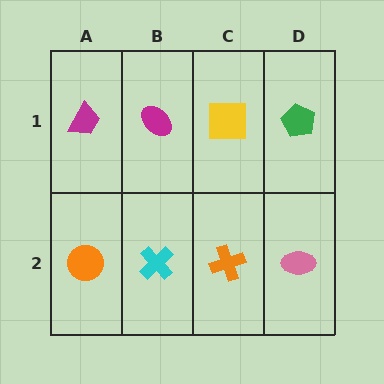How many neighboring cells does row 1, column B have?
3.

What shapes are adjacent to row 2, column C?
A yellow square (row 1, column C), a cyan cross (row 2, column B), a pink ellipse (row 2, column D).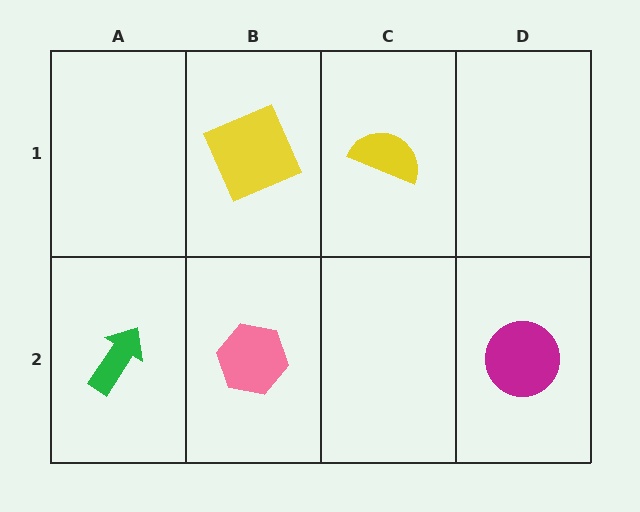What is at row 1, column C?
A yellow semicircle.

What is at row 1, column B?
A yellow square.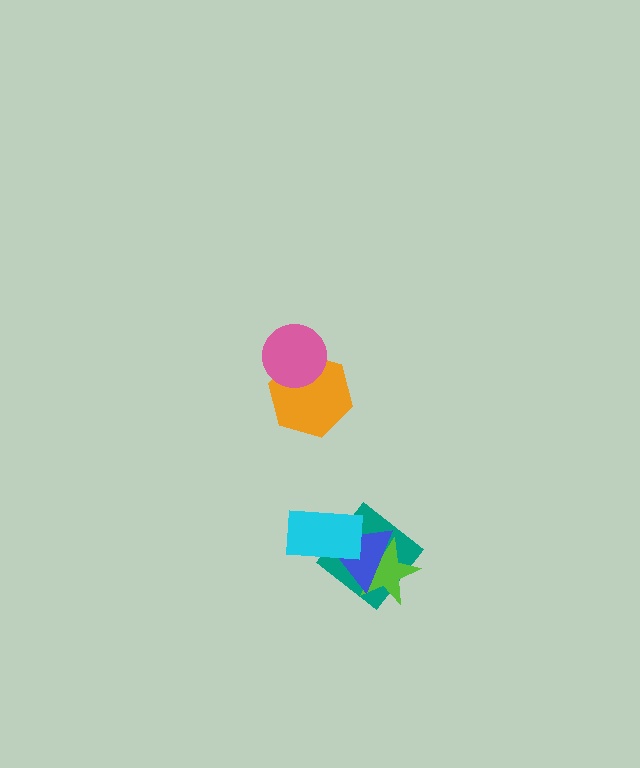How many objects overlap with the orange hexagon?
1 object overlaps with the orange hexagon.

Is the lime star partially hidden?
Yes, it is partially covered by another shape.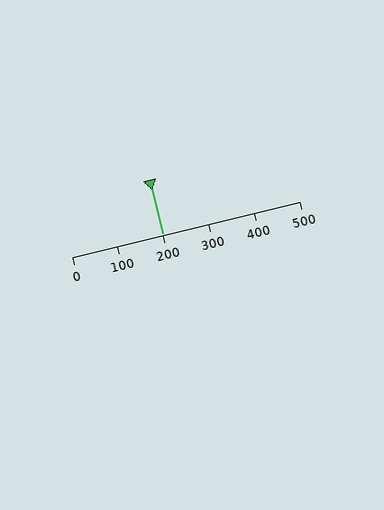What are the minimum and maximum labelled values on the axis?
The axis runs from 0 to 500.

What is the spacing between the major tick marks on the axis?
The major ticks are spaced 100 apart.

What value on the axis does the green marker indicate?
The marker indicates approximately 200.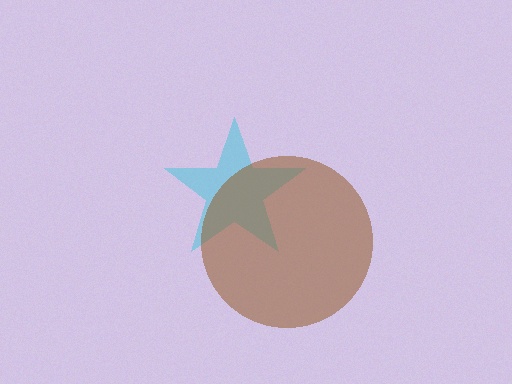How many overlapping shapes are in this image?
There are 2 overlapping shapes in the image.